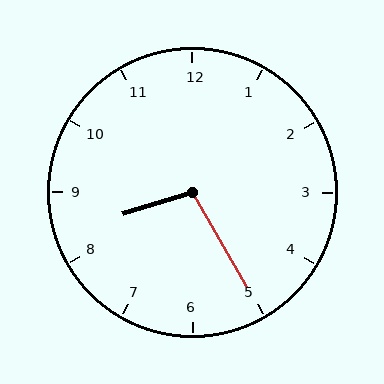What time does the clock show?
8:25.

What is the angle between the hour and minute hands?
Approximately 102 degrees.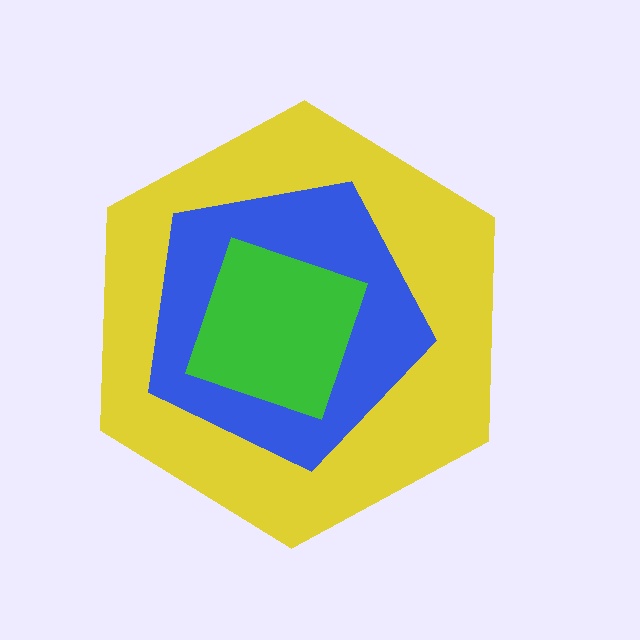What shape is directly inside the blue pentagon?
The green diamond.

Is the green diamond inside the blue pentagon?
Yes.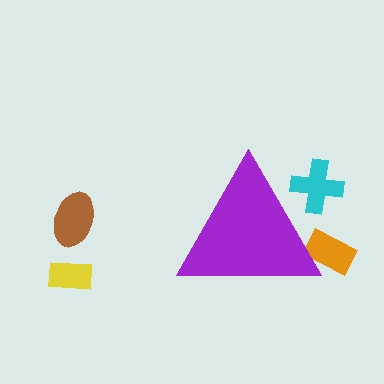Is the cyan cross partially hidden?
Yes, the cyan cross is partially hidden behind the purple triangle.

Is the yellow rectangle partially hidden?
No, the yellow rectangle is fully visible.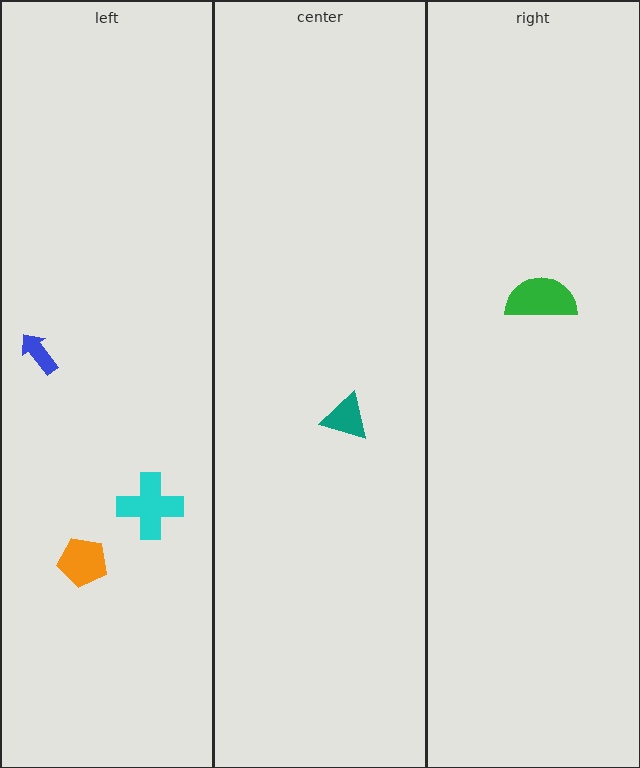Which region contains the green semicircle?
The right region.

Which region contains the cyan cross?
The left region.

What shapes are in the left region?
The blue arrow, the orange pentagon, the cyan cross.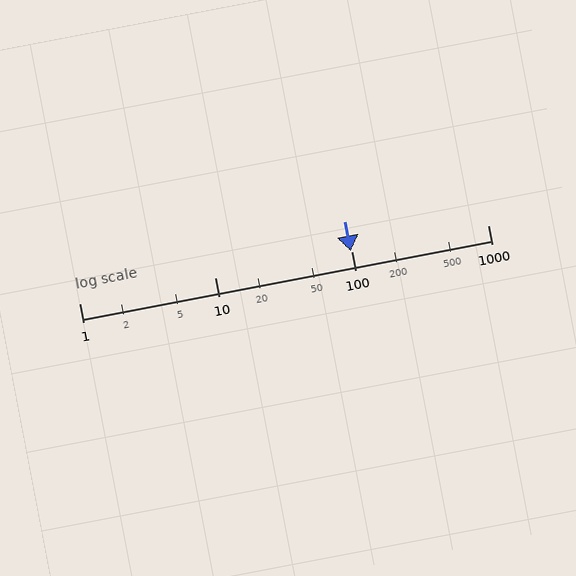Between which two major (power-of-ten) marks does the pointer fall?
The pointer is between 10 and 100.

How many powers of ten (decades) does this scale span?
The scale spans 3 decades, from 1 to 1000.